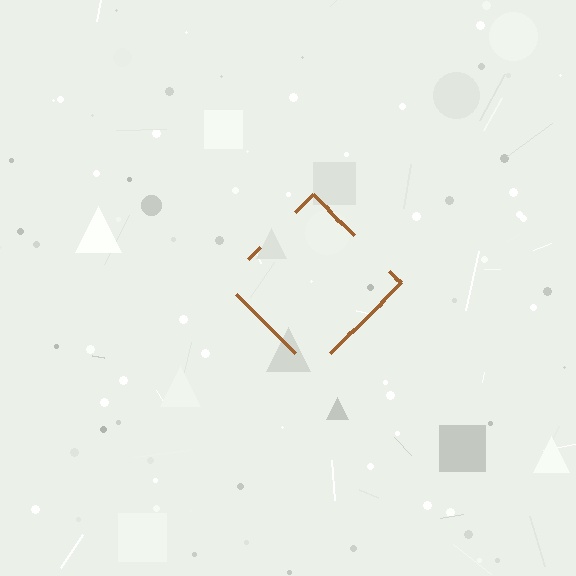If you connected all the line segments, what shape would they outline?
They would outline a diamond.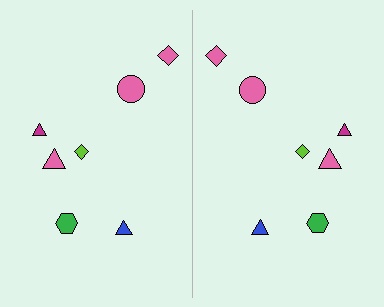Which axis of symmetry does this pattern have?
The pattern has a vertical axis of symmetry running through the center of the image.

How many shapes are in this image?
There are 14 shapes in this image.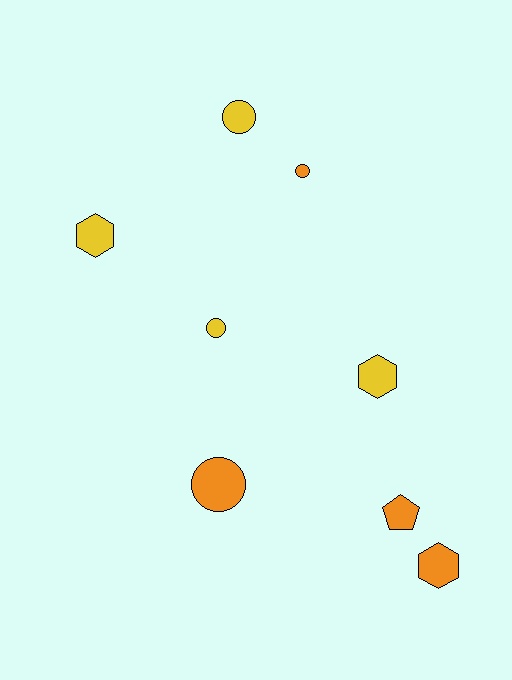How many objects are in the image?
There are 8 objects.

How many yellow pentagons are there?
There are no yellow pentagons.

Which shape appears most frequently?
Circle, with 4 objects.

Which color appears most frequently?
Yellow, with 4 objects.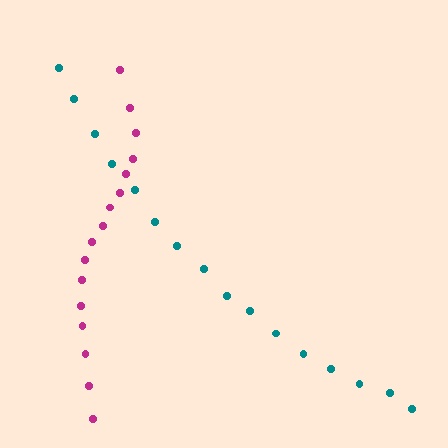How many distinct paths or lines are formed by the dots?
There are 2 distinct paths.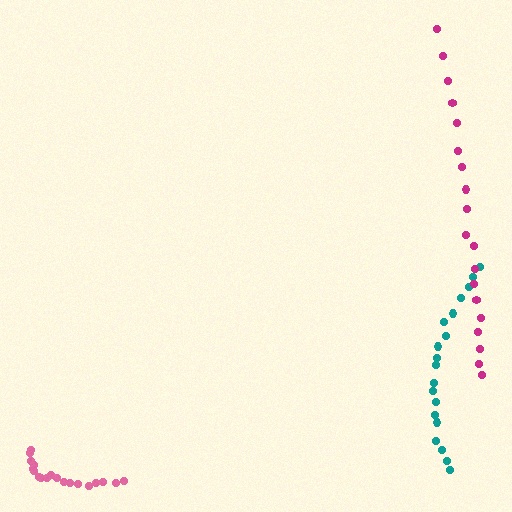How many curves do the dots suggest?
There are 3 distinct paths.